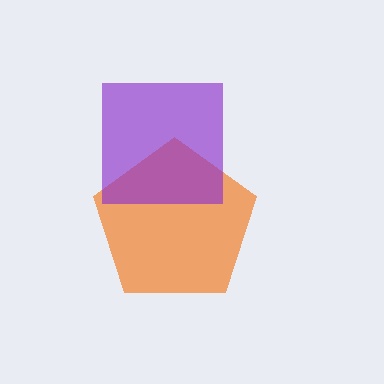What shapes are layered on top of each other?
The layered shapes are: an orange pentagon, a purple square.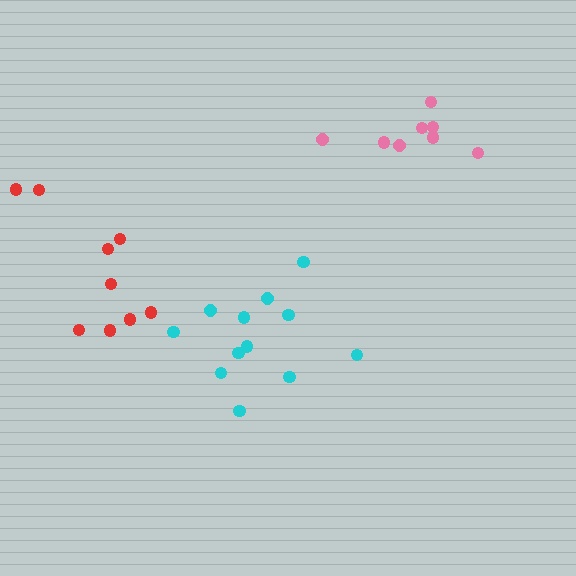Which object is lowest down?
The cyan cluster is bottommost.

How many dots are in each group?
Group 1: 9 dots, Group 2: 8 dots, Group 3: 12 dots (29 total).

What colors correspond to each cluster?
The clusters are colored: red, pink, cyan.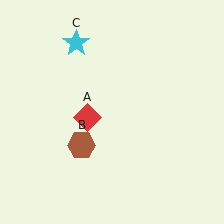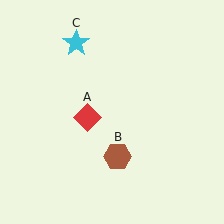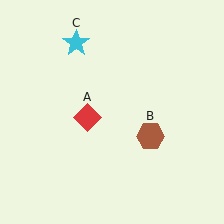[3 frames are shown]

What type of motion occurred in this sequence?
The brown hexagon (object B) rotated counterclockwise around the center of the scene.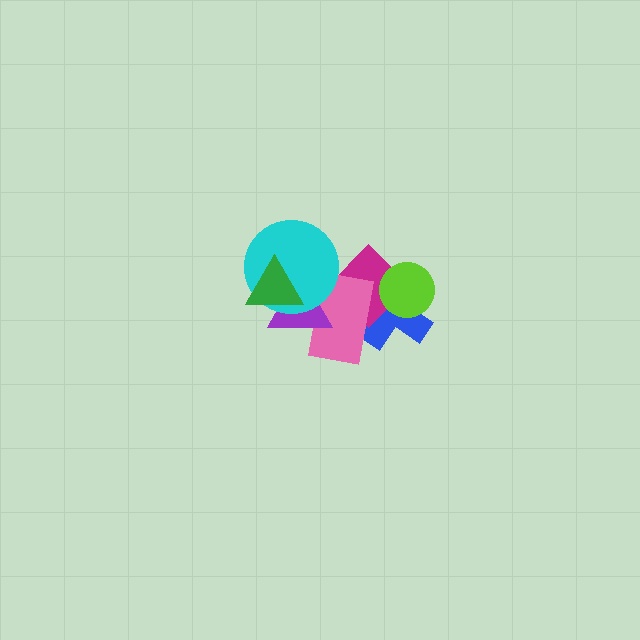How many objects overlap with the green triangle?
2 objects overlap with the green triangle.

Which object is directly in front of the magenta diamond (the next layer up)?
The pink rectangle is directly in front of the magenta diamond.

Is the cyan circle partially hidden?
Yes, it is partially covered by another shape.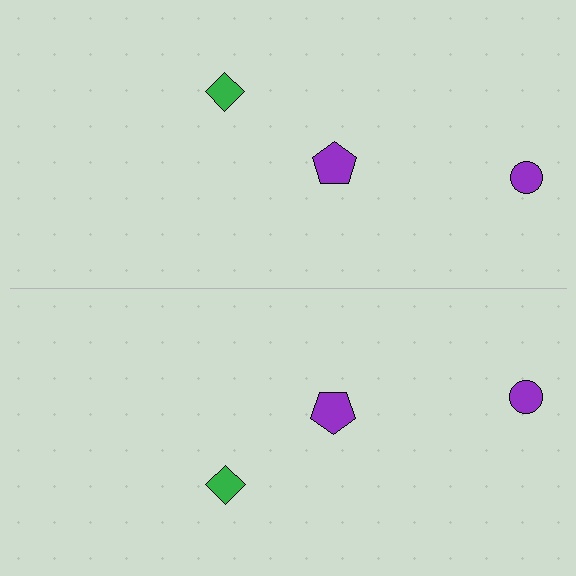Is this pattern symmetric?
Yes, this pattern has bilateral (reflection) symmetry.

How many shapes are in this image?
There are 6 shapes in this image.